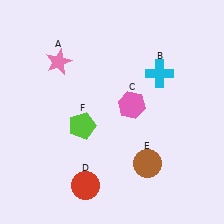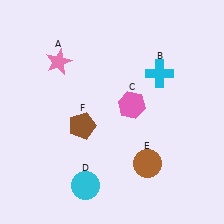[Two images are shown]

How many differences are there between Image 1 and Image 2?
There are 2 differences between the two images.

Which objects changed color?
D changed from red to cyan. F changed from lime to brown.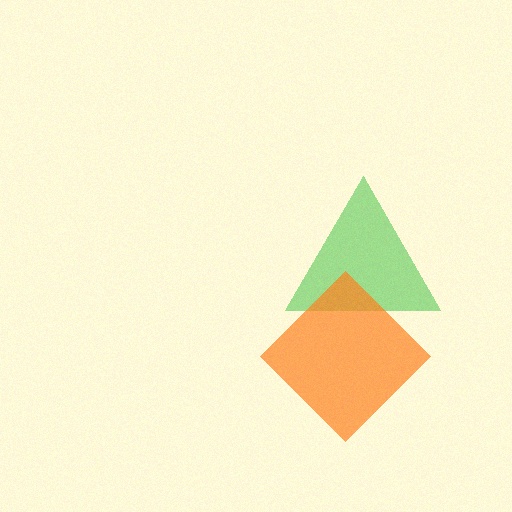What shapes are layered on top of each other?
The layered shapes are: a green triangle, an orange diamond.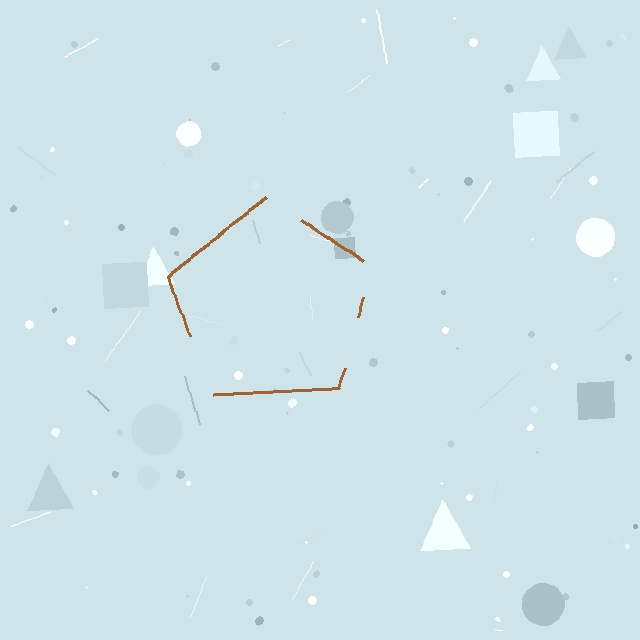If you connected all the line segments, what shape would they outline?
They would outline a pentagon.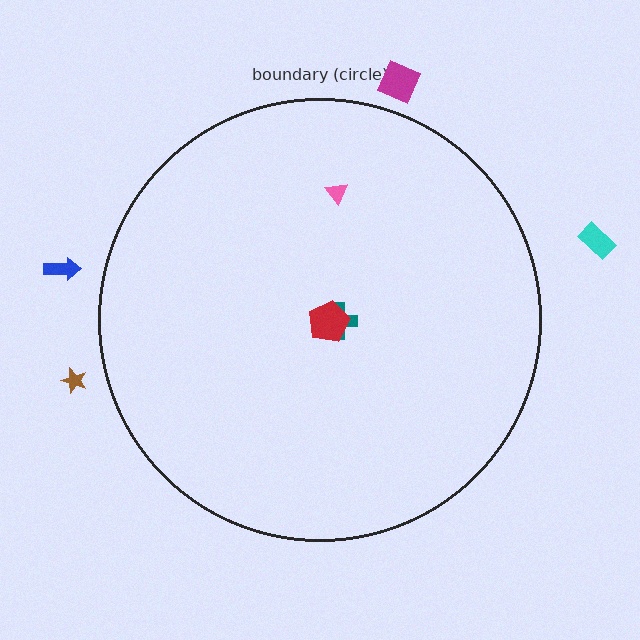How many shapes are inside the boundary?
3 inside, 4 outside.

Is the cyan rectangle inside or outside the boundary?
Outside.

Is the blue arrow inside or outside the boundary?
Outside.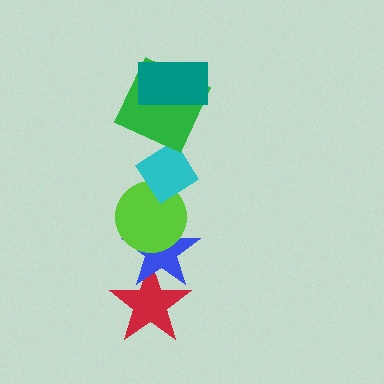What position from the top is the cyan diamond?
The cyan diamond is 3rd from the top.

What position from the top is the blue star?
The blue star is 5th from the top.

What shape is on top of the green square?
The teal rectangle is on top of the green square.